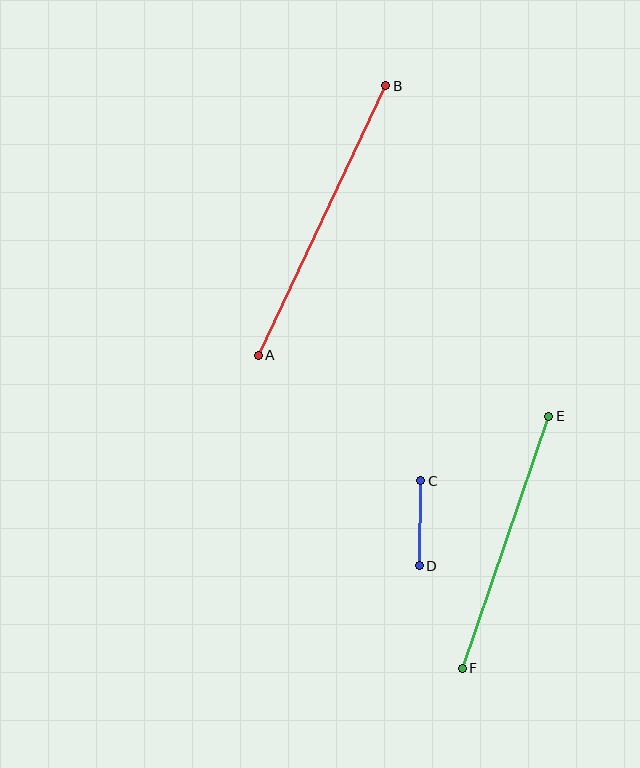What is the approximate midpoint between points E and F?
The midpoint is at approximately (506, 542) pixels.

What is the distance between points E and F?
The distance is approximately 266 pixels.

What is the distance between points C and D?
The distance is approximately 85 pixels.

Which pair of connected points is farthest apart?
Points A and B are farthest apart.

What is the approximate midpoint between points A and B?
The midpoint is at approximately (322, 220) pixels.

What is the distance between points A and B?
The distance is approximately 298 pixels.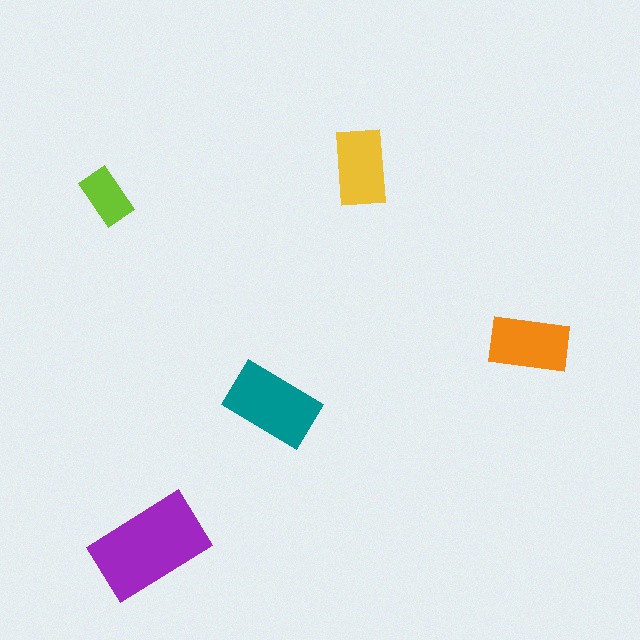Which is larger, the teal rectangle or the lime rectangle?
The teal one.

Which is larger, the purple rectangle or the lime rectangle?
The purple one.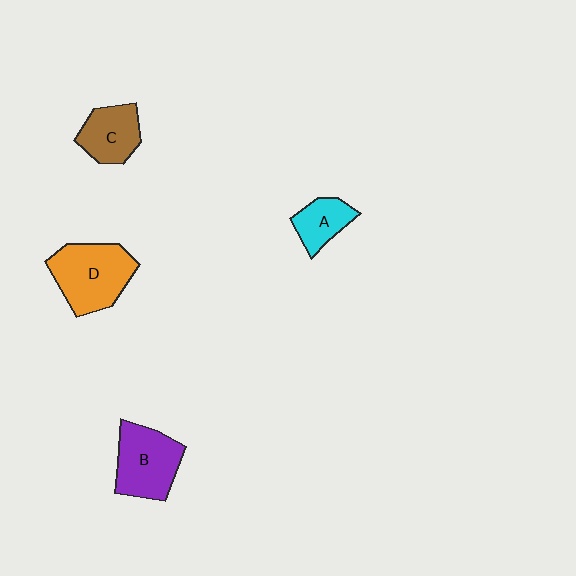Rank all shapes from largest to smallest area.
From largest to smallest: D (orange), B (purple), C (brown), A (cyan).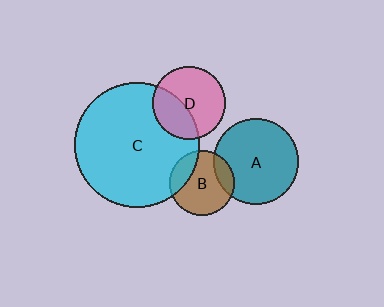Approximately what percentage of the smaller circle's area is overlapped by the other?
Approximately 15%.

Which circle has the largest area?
Circle C (cyan).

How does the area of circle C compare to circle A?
Approximately 2.2 times.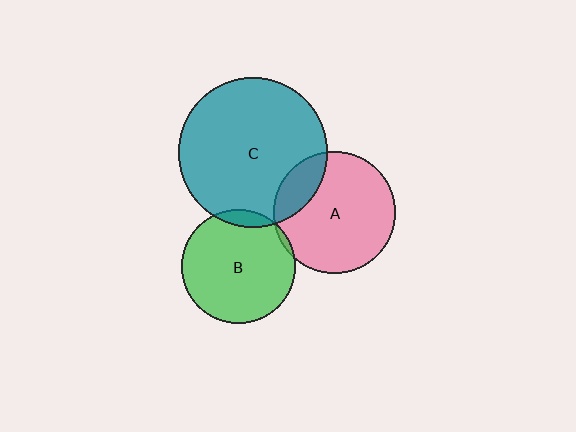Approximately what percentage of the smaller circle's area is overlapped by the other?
Approximately 5%.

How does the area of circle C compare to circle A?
Approximately 1.5 times.